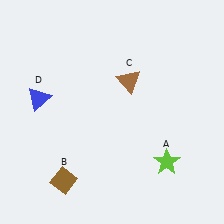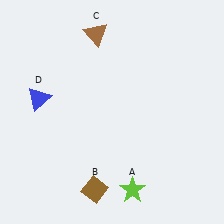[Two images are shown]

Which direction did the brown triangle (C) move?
The brown triangle (C) moved up.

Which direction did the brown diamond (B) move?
The brown diamond (B) moved right.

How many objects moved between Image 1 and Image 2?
3 objects moved between the two images.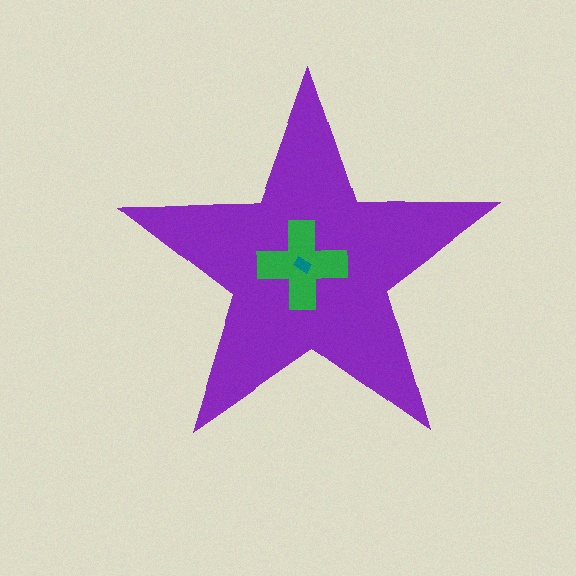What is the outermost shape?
The purple star.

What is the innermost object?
The teal rectangle.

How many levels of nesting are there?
3.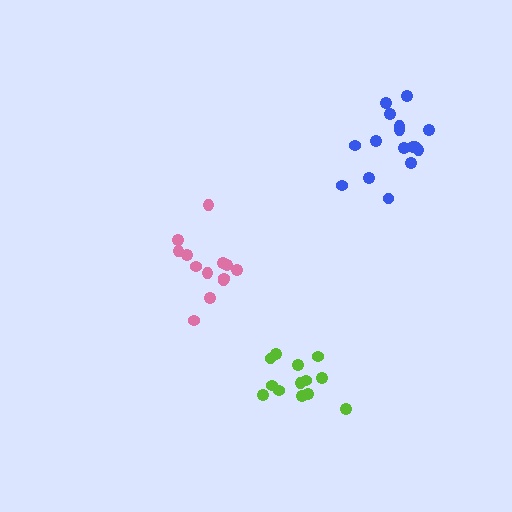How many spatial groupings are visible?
There are 3 spatial groupings.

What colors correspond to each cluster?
The clusters are colored: lime, blue, pink.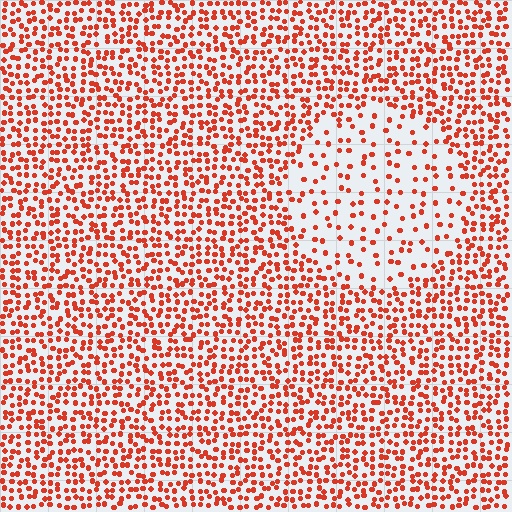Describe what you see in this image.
The image contains small red elements arranged at two different densities. A circle-shaped region is visible where the elements are less densely packed than the surrounding area.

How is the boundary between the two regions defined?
The boundary is defined by a change in element density (approximately 2.5x ratio). All elements are the same color, size, and shape.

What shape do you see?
I see a circle.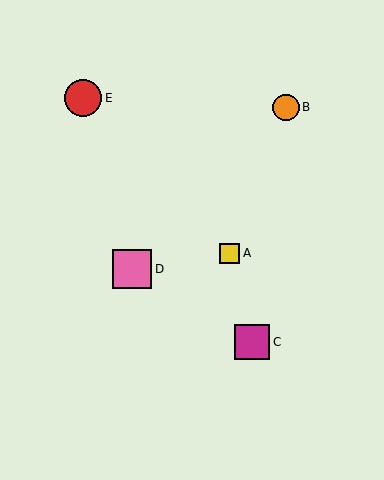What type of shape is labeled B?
Shape B is an orange circle.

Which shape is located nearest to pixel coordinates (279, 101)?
The orange circle (labeled B) at (286, 107) is nearest to that location.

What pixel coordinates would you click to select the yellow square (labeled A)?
Click at (229, 253) to select the yellow square A.